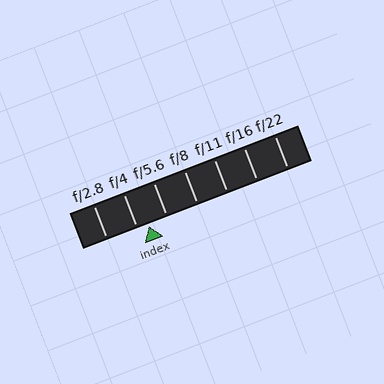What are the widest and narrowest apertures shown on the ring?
The widest aperture shown is f/2.8 and the narrowest is f/22.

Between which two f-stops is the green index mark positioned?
The index mark is between f/4 and f/5.6.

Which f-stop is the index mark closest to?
The index mark is closest to f/4.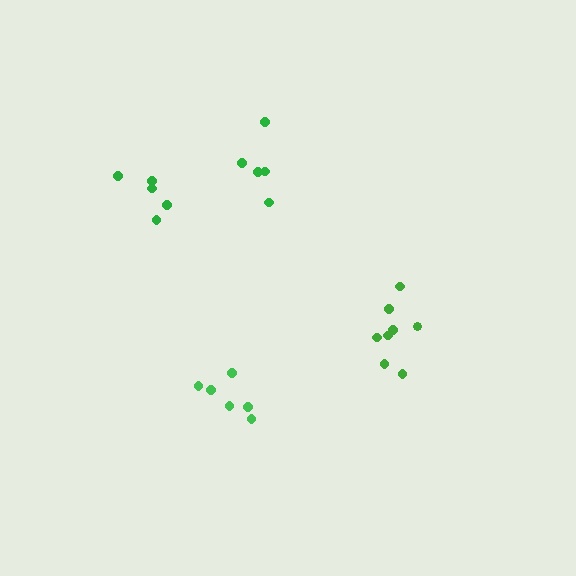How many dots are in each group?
Group 1: 5 dots, Group 2: 8 dots, Group 3: 5 dots, Group 4: 6 dots (24 total).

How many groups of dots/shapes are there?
There are 4 groups.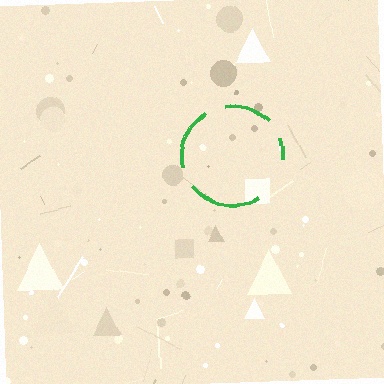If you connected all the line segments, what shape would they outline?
They would outline a circle.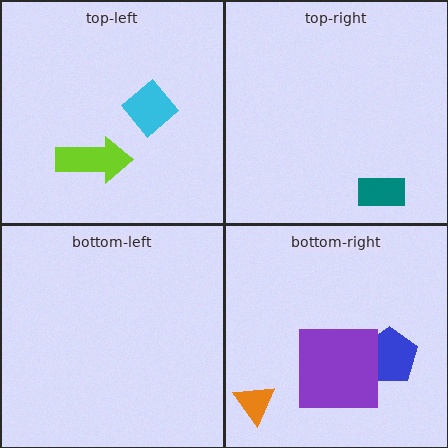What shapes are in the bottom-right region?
The orange triangle, the blue pentagon, the purple square.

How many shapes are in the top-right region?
1.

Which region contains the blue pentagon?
The bottom-right region.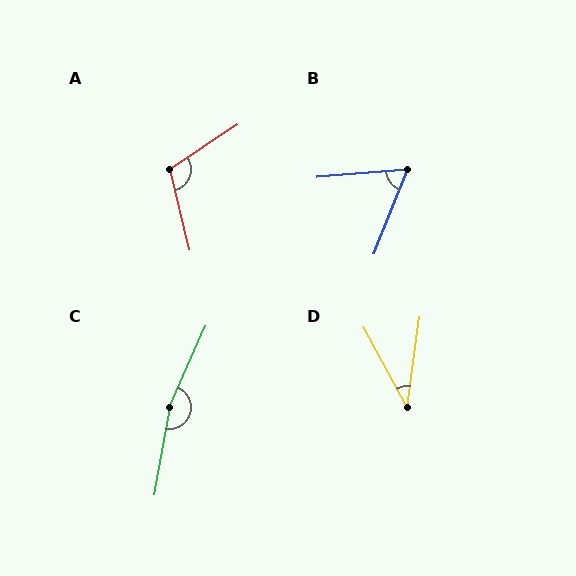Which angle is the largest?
C, at approximately 166 degrees.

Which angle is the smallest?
D, at approximately 36 degrees.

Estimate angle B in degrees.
Approximately 64 degrees.